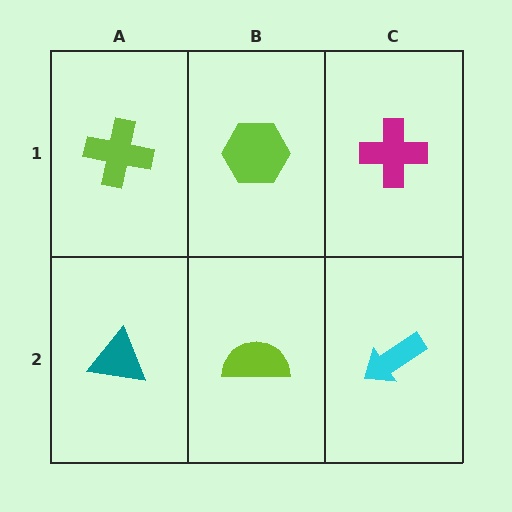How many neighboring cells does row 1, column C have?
2.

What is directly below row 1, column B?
A lime semicircle.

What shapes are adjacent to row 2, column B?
A lime hexagon (row 1, column B), a teal triangle (row 2, column A), a cyan arrow (row 2, column C).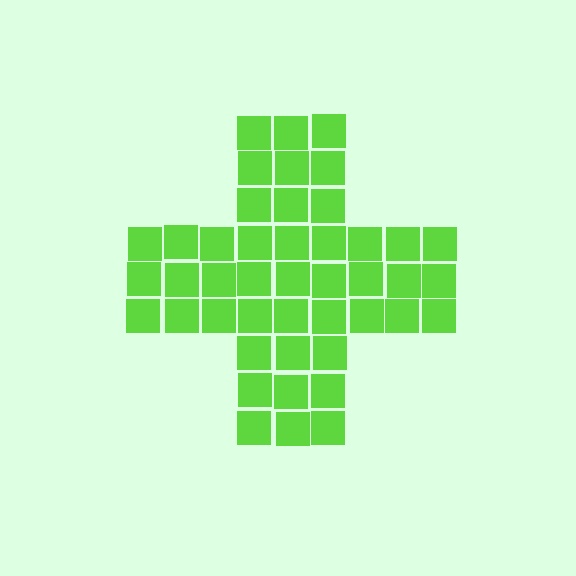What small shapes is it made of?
It is made of small squares.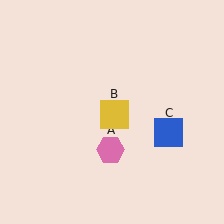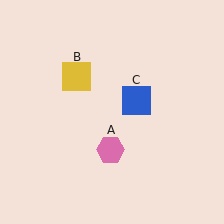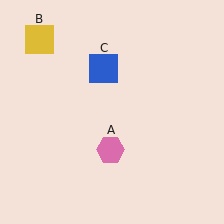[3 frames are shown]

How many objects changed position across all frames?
2 objects changed position: yellow square (object B), blue square (object C).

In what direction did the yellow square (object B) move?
The yellow square (object B) moved up and to the left.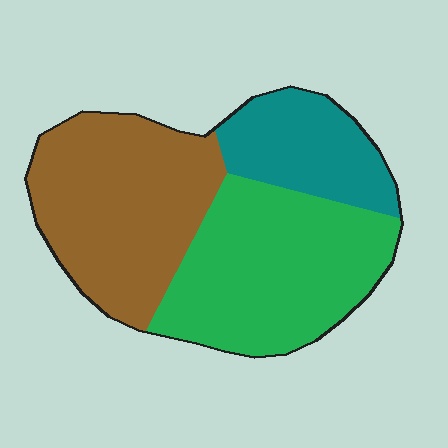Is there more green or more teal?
Green.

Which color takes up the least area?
Teal, at roughly 20%.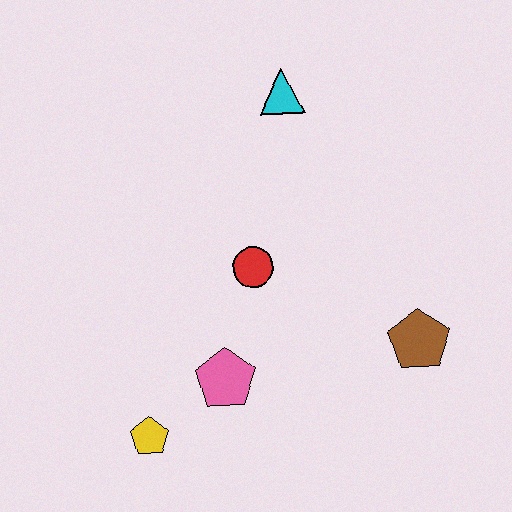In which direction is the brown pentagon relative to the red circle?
The brown pentagon is to the right of the red circle.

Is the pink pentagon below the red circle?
Yes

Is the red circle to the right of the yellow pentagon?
Yes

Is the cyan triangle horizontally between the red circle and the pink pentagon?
No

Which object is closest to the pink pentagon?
The yellow pentagon is closest to the pink pentagon.